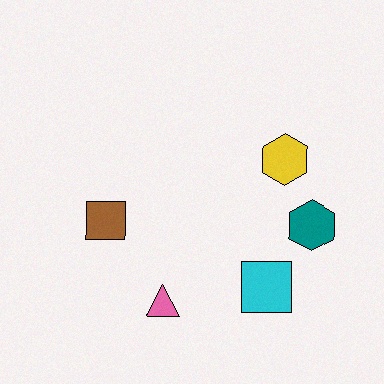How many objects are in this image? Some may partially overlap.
There are 5 objects.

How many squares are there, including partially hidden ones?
There are 2 squares.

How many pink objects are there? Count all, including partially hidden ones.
There is 1 pink object.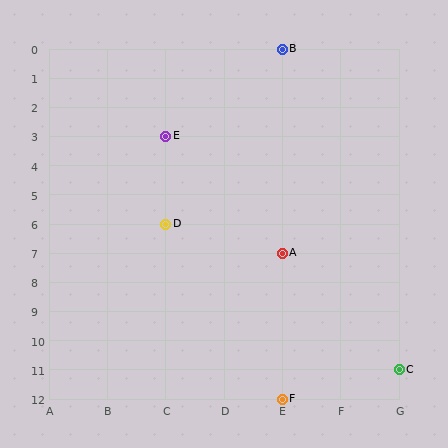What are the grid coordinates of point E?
Point E is at grid coordinates (C, 3).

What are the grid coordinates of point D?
Point D is at grid coordinates (C, 6).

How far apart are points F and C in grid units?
Points F and C are 2 columns and 1 row apart (about 2.2 grid units diagonally).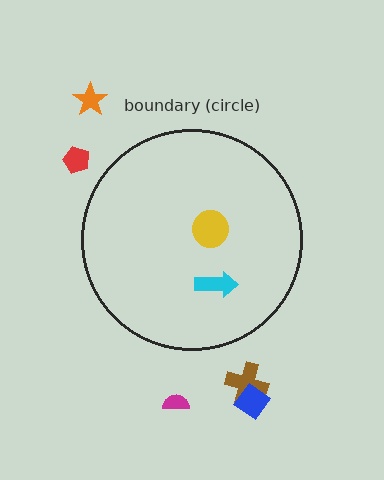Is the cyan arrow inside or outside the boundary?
Inside.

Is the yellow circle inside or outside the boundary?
Inside.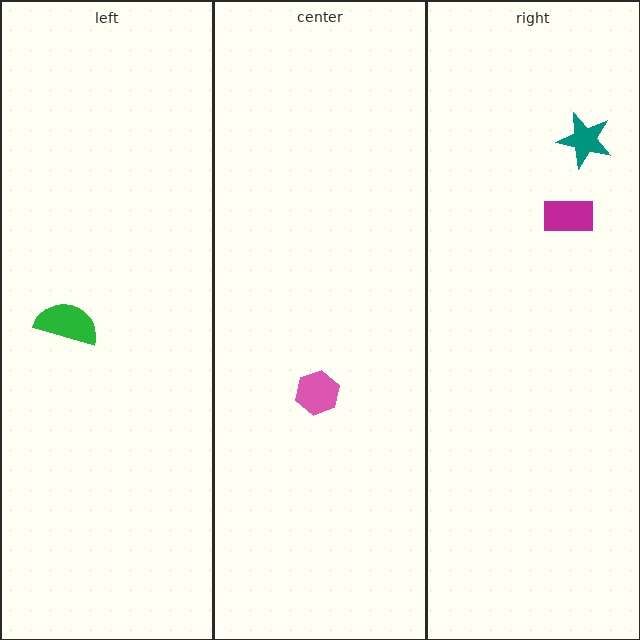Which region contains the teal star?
The right region.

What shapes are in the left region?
The green semicircle.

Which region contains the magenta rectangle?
The right region.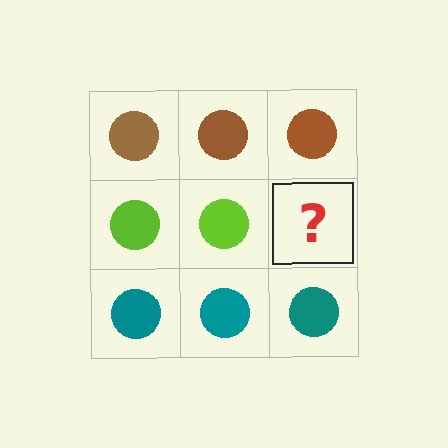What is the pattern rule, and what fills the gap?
The rule is that each row has a consistent color. The gap should be filled with a lime circle.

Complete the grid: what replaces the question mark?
The question mark should be replaced with a lime circle.